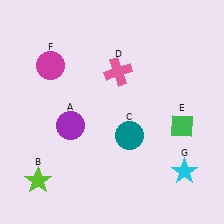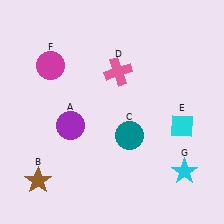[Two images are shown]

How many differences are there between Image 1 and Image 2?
There are 2 differences between the two images.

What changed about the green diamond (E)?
In Image 1, E is green. In Image 2, it changed to cyan.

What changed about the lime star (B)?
In Image 1, B is lime. In Image 2, it changed to brown.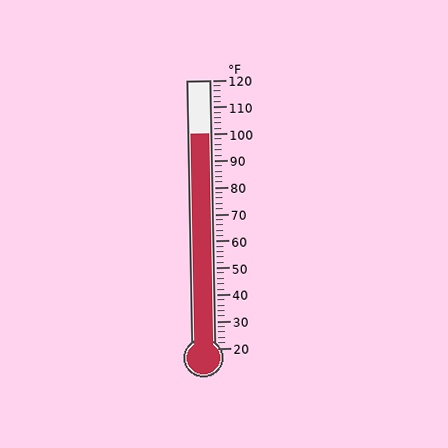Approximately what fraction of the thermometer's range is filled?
The thermometer is filled to approximately 80% of its range.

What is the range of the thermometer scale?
The thermometer scale ranges from 20°F to 120°F.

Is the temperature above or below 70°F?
The temperature is above 70°F.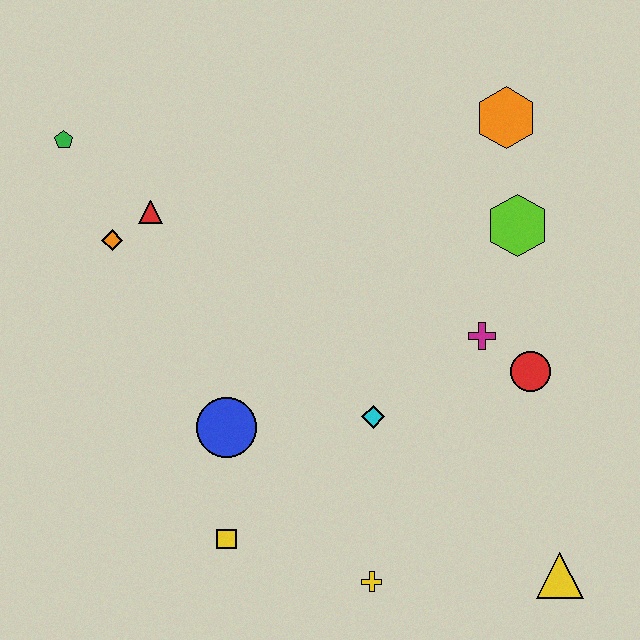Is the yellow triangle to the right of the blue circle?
Yes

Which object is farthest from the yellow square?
The orange hexagon is farthest from the yellow square.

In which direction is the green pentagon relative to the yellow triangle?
The green pentagon is to the left of the yellow triangle.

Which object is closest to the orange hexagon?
The lime hexagon is closest to the orange hexagon.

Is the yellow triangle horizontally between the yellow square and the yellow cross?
No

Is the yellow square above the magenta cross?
No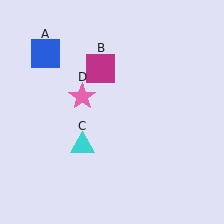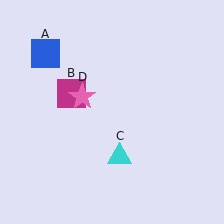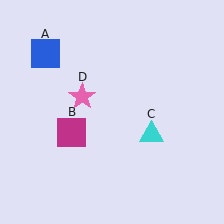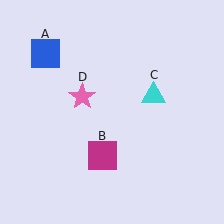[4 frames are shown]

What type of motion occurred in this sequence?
The magenta square (object B), cyan triangle (object C) rotated counterclockwise around the center of the scene.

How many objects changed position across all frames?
2 objects changed position: magenta square (object B), cyan triangle (object C).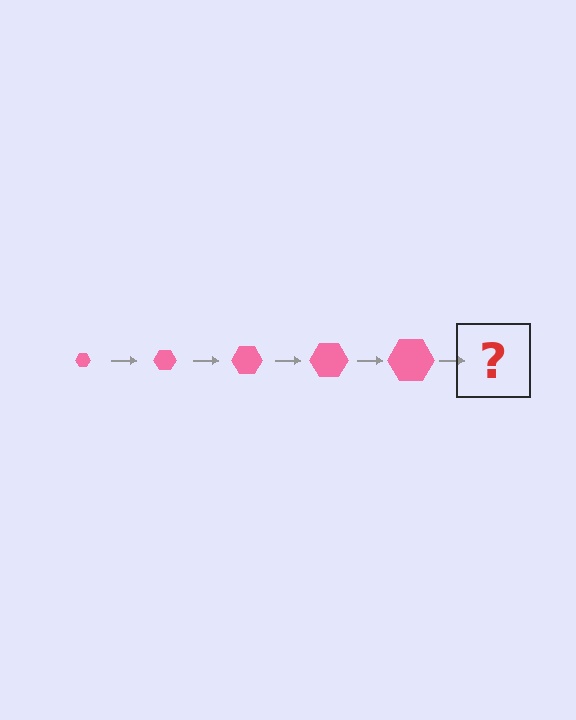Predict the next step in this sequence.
The next step is a pink hexagon, larger than the previous one.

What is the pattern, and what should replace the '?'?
The pattern is that the hexagon gets progressively larger each step. The '?' should be a pink hexagon, larger than the previous one.